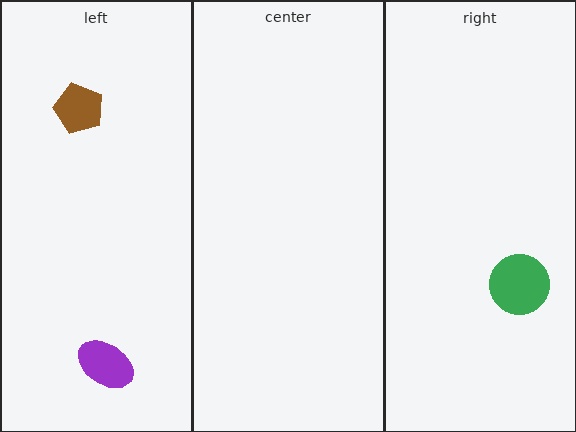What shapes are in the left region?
The brown pentagon, the purple ellipse.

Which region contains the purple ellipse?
The left region.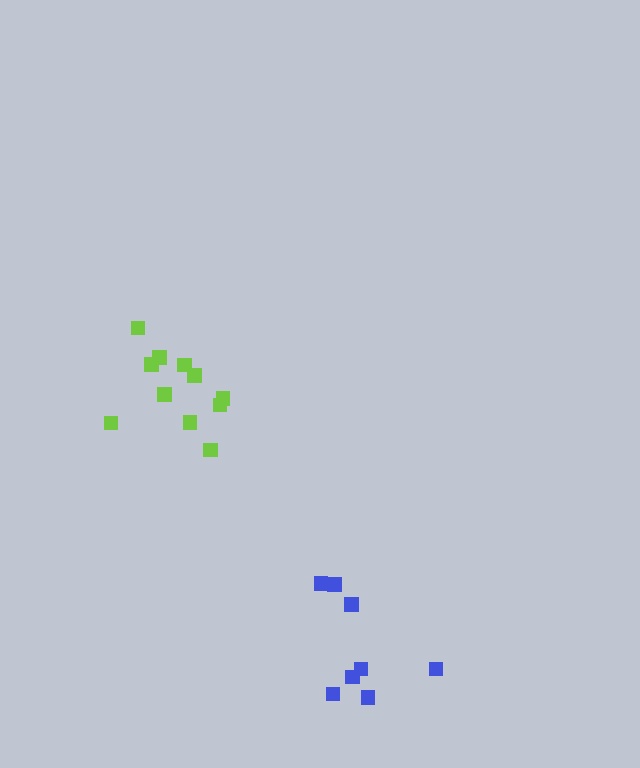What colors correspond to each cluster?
The clusters are colored: lime, blue.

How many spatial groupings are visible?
There are 2 spatial groupings.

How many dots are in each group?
Group 1: 11 dots, Group 2: 8 dots (19 total).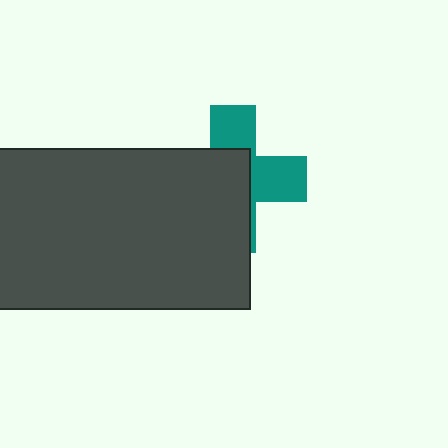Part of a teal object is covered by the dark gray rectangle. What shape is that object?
It is a cross.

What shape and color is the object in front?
The object in front is a dark gray rectangle.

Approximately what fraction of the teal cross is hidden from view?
Roughly 59% of the teal cross is hidden behind the dark gray rectangle.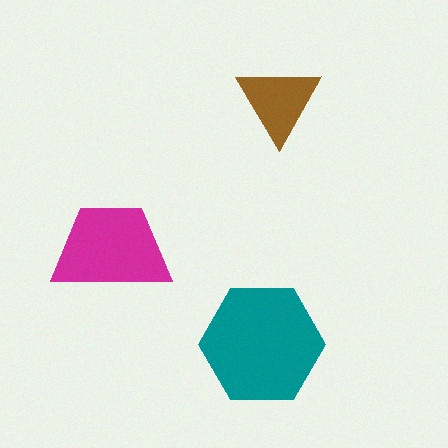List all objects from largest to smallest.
The teal hexagon, the magenta trapezoid, the brown triangle.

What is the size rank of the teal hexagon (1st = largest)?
1st.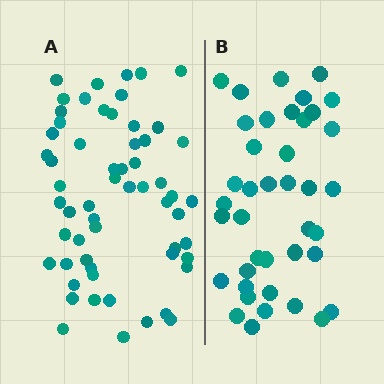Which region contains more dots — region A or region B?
Region A (the left region) has more dots.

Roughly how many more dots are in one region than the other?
Region A has approximately 20 more dots than region B.